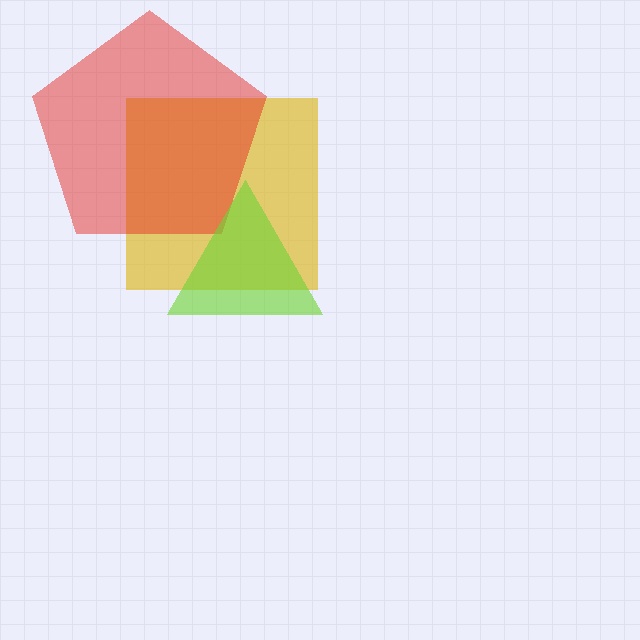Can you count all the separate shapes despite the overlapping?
Yes, there are 3 separate shapes.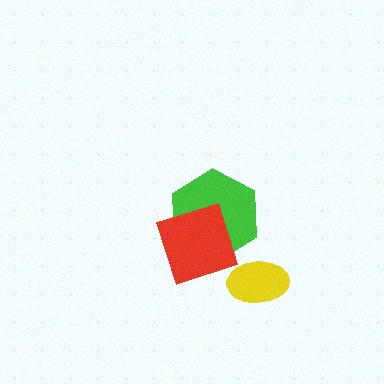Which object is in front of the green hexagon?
The red diamond is in front of the green hexagon.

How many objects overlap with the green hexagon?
1 object overlaps with the green hexagon.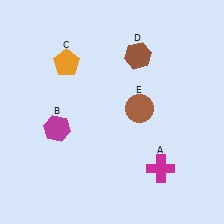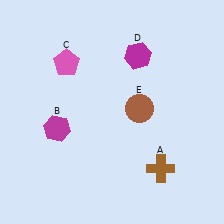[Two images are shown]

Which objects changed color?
A changed from magenta to brown. C changed from orange to pink. D changed from brown to magenta.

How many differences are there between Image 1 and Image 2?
There are 3 differences between the two images.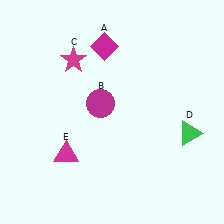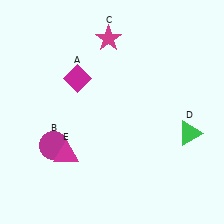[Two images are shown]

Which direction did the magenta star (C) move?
The magenta star (C) moved right.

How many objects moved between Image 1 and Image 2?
3 objects moved between the two images.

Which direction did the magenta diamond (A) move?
The magenta diamond (A) moved down.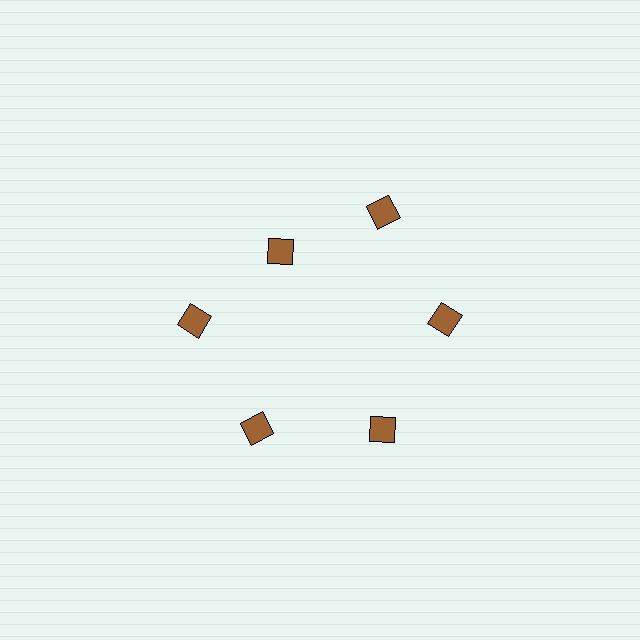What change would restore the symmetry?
The symmetry would be restored by moving it outward, back onto the ring so that all 6 squares sit at equal angles and equal distance from the center.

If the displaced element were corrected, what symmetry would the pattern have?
It would have 6-fold rotational symmetry — the pattern would map onto itself every 60 degrees.